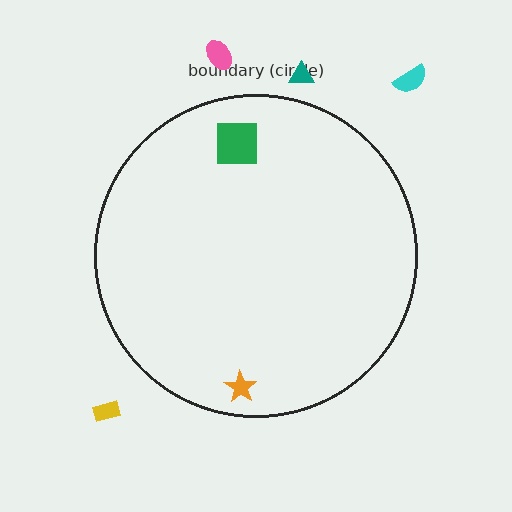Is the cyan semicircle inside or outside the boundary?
Outside.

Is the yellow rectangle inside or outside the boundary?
Outside.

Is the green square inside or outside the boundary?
Inside.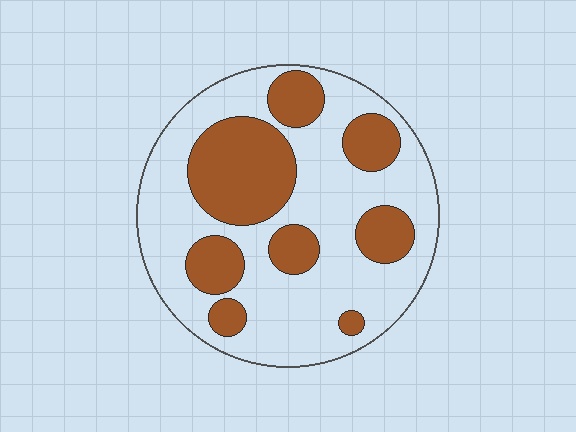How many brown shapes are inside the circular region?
8.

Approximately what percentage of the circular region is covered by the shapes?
Approximately 35%.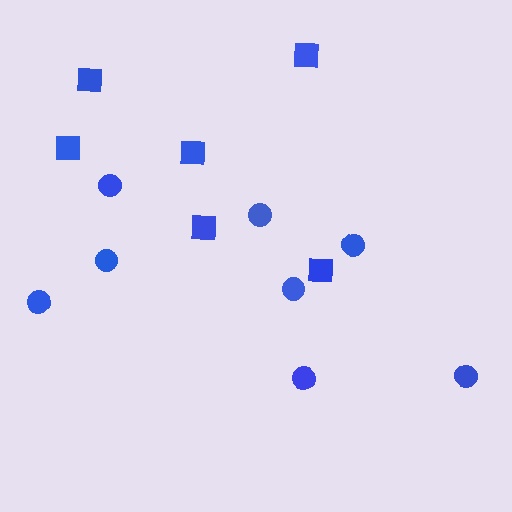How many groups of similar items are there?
There are 2 groups: one group of circles (8) and one group of squares (6).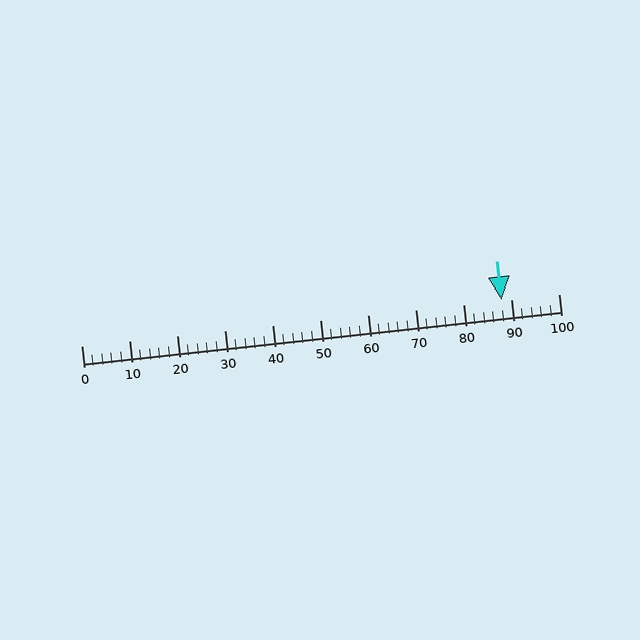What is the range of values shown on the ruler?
The ruler shows values from 0 to 100.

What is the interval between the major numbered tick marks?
The major tick marks are spaced 10 units apart.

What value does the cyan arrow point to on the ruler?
The cyan arrow points to approximately 88.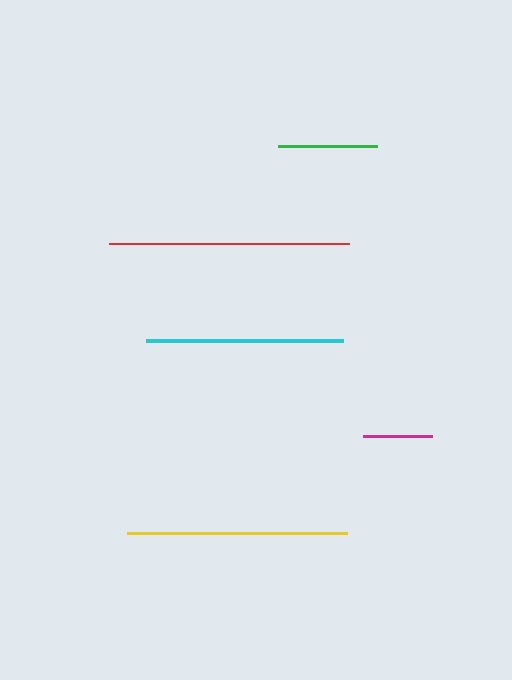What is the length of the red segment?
The red segment is approximately 240 pixels long.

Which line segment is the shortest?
The magenta line is the shortest at approximately 68 pixels.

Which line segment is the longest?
The red line is the longest at approximately 240 pixels.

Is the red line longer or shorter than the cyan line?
The red line is longer than the cyan line.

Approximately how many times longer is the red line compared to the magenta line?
The red line is approximately 3.5 times the length of the magenta line.